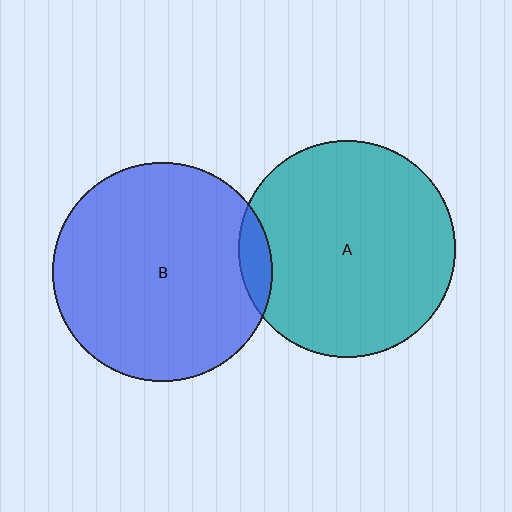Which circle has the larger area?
Circle B (blue).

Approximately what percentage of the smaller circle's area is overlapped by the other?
Approximately 5%.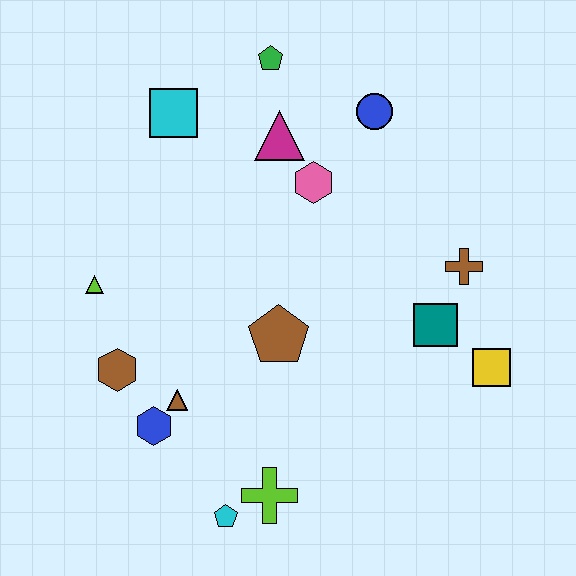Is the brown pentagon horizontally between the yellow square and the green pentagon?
Yes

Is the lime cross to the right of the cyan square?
Yes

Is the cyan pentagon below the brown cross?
Yes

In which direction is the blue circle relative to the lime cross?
The blue circle is above the lime cross.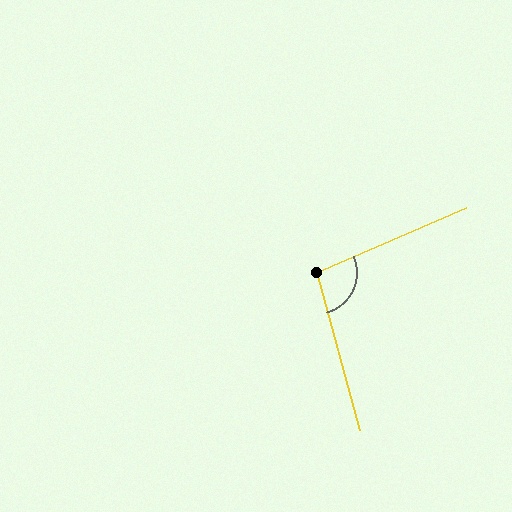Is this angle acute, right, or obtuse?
It is obtuse.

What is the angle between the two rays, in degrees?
Approximately 98 degrees.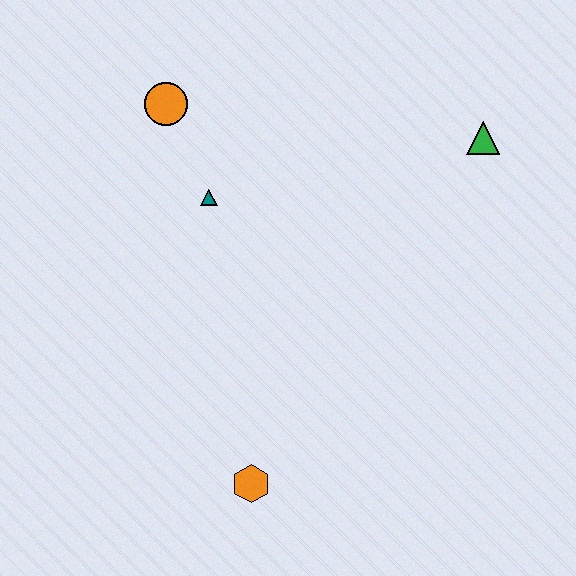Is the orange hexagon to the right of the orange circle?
Yes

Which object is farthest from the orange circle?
The orange hexagon is farthest from the orange circle.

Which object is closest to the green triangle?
The teal triangle is closest to the green triangle.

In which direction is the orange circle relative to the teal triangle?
The orange circle is above the teal triangle.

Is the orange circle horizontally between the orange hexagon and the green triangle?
No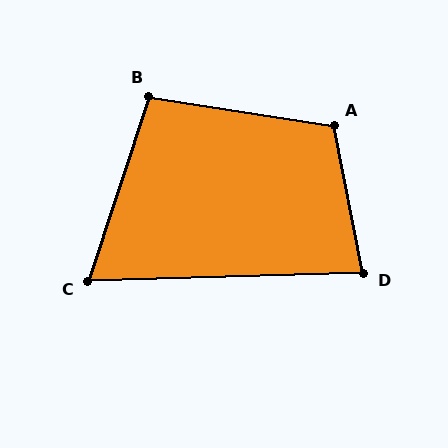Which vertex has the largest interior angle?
A, at approximately 110 degrees.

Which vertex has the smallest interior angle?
C, at approximately 70 degrees.